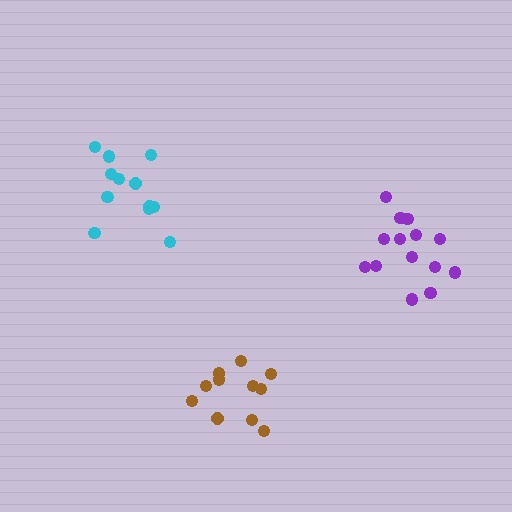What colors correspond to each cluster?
The clusters are colored: brown, cyan, purple.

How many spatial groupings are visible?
There are 3 spatial groupings.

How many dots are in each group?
Group 1: 11 dots, Group 2: 12 dots, Group 3: 14 dots (37 total).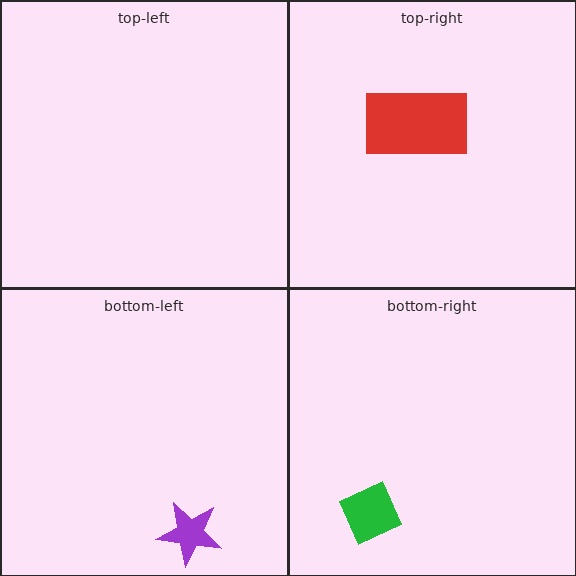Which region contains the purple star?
The bottom-left region.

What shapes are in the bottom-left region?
The purple star.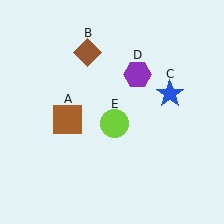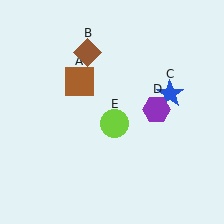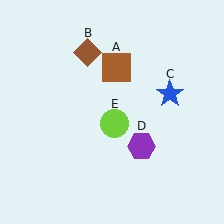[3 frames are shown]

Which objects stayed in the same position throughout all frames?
Brown diamond (object B) and blue star (object C) and lime circle (object E) remained stationary.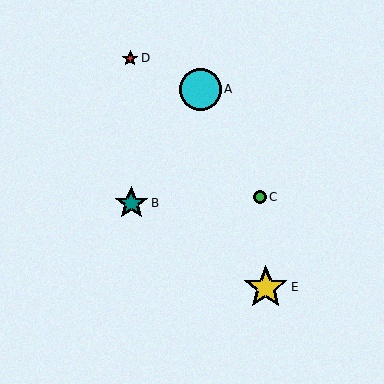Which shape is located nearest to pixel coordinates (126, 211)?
The teal star (labeled B) at (131, 203) is nearest to that location.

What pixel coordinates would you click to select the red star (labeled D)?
Click at (130, 58) to select the red star D.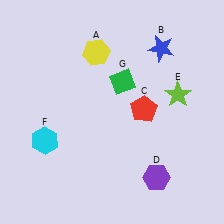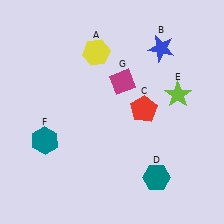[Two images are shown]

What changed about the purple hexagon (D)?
In Image 1, D is purple. In Image 2, it changed to teal.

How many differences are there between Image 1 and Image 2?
There are 3 differences between the two images.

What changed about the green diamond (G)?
In Image 1, G is green. In Image 2, it changed to magenta.